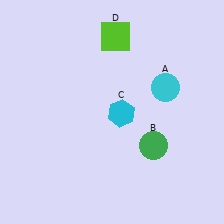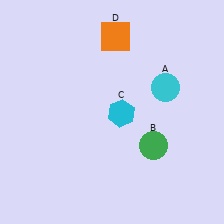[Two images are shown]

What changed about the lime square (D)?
In Image 1, D is lime. In Image 2, it changed to orange.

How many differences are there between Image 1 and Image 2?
There is 1 difference between the two images.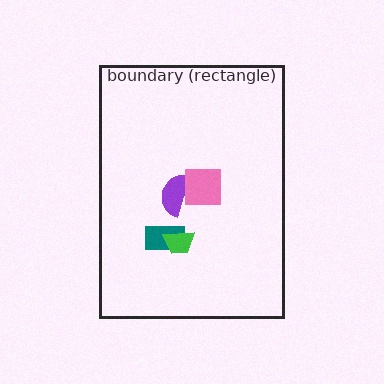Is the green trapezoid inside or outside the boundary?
Inside.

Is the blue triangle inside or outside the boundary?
Inside.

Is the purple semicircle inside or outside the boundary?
Inside.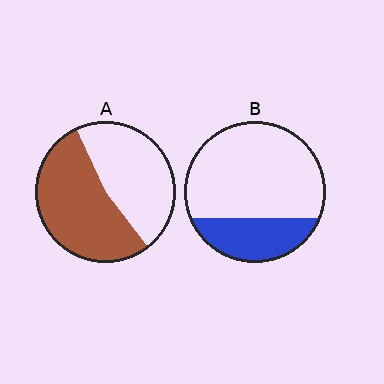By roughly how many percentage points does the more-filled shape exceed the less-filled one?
By roughly 25 percentage points (A over B).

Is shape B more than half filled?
No.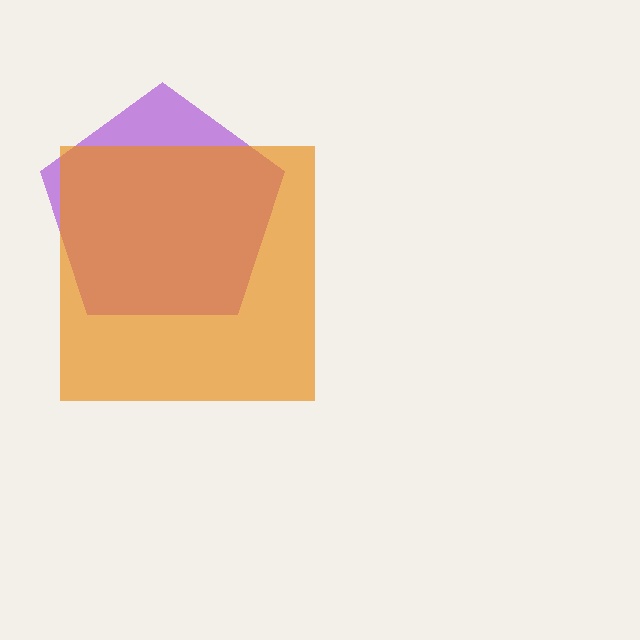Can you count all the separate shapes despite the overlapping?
Yes, there are 2 separate shapes.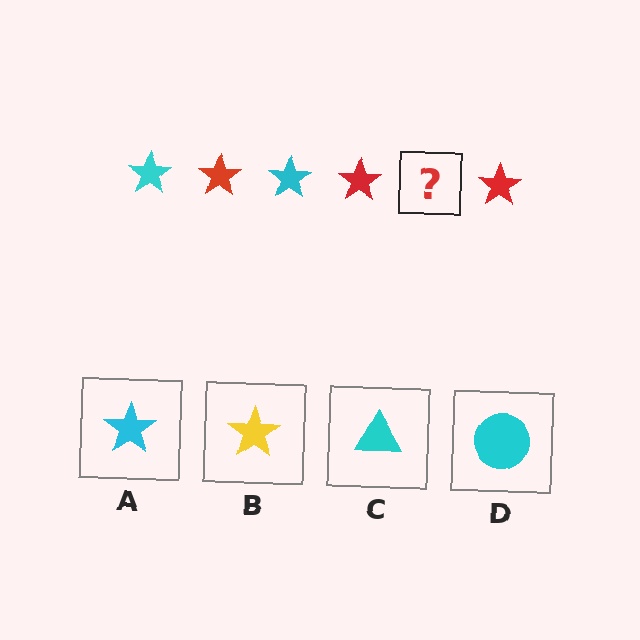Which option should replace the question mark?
Option A.